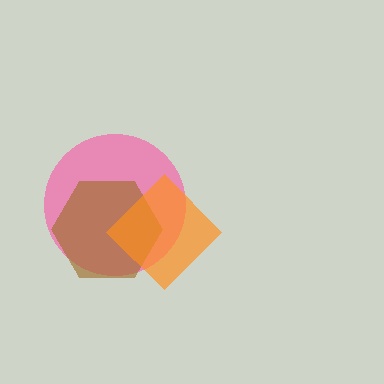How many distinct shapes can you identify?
There are 3 distinct shapes: a pink circle, a brown hexagon, an orange diamond.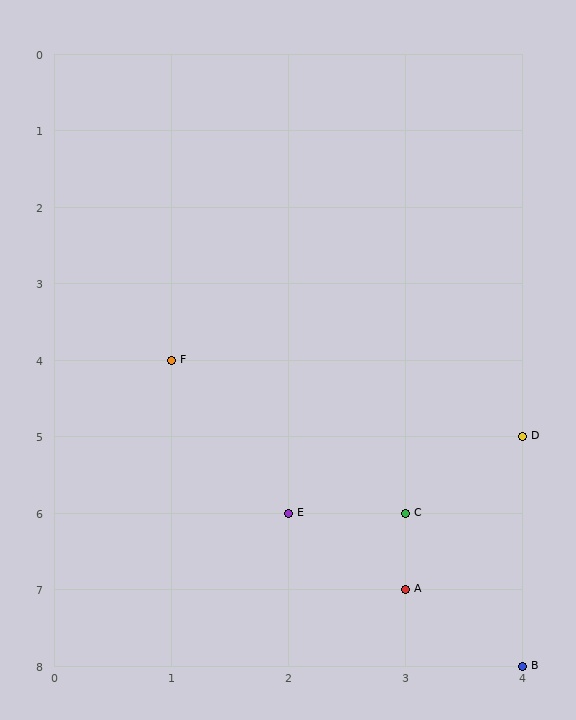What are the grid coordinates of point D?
Point D is at grid coordinates (4, 5).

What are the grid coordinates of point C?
Point C is at grid coordinates (3, 6).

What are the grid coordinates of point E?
Point E is at grid coordinates (2, 6).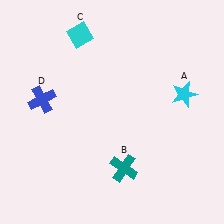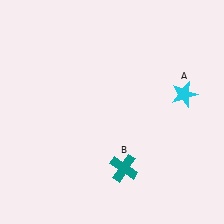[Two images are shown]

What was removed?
The cyan diamond (C), the blue cross (D) were removed in Image 2.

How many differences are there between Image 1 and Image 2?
There are 2 differences between the two images.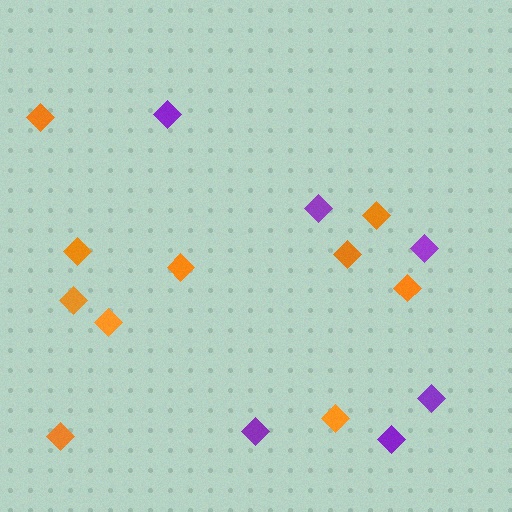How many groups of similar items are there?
There are 2 groups: one group of purple diamonds (6) and one group of orange diamonds (10).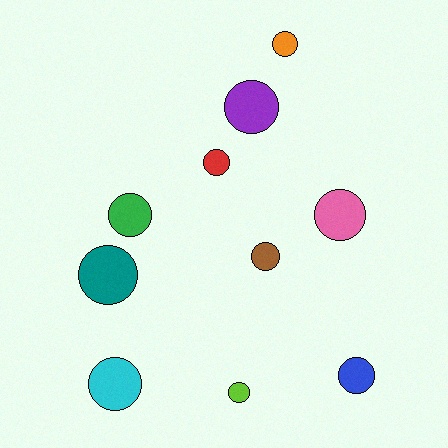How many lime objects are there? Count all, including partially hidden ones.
There is 1 lime object.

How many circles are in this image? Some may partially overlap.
There are 10 circles.